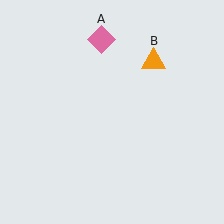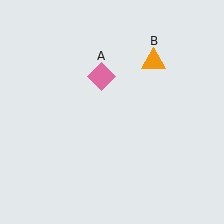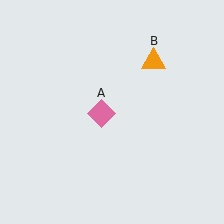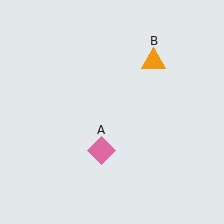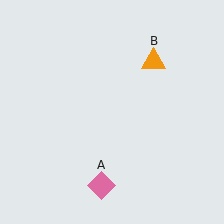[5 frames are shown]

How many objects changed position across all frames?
1 object changed position: pink diamond (object A).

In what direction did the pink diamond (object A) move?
The pink diamond (object A) moved down.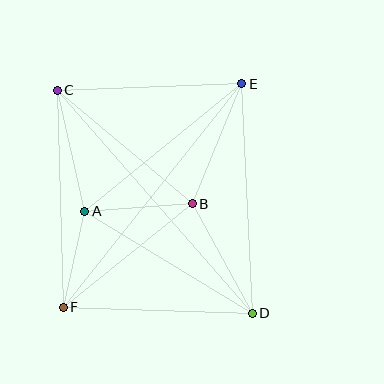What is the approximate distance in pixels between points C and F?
The distance between C and F is approximately 217 pixels.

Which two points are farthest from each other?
Points C and D are farthest from each other.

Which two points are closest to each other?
Points A and F are closest to each other.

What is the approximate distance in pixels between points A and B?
The distance between A and B is approximately 108 pixels.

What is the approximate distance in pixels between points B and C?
The distance between B and C is approximately 176 pixels.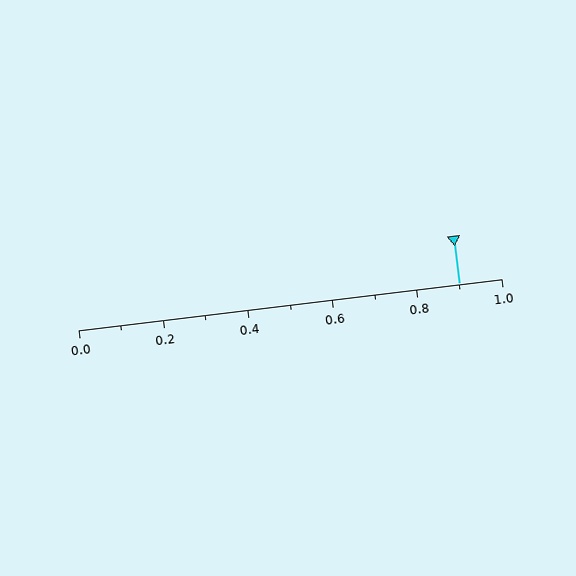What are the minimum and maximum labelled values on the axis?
The axis runs from 0.0 to 1.0.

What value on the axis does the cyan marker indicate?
The marker indicates approximately 0.9.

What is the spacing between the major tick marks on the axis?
The major ticks are spaced 0.2 apart.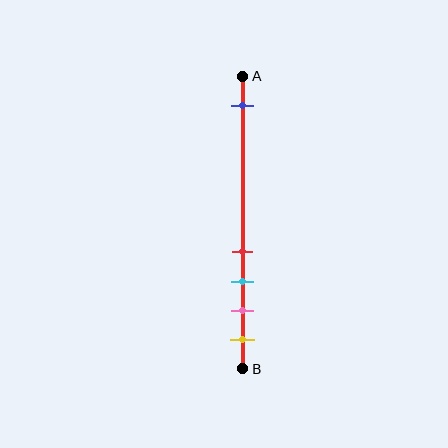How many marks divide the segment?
There are 5 marks dividing the segment.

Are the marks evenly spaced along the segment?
No, the marks are not evenly spaced.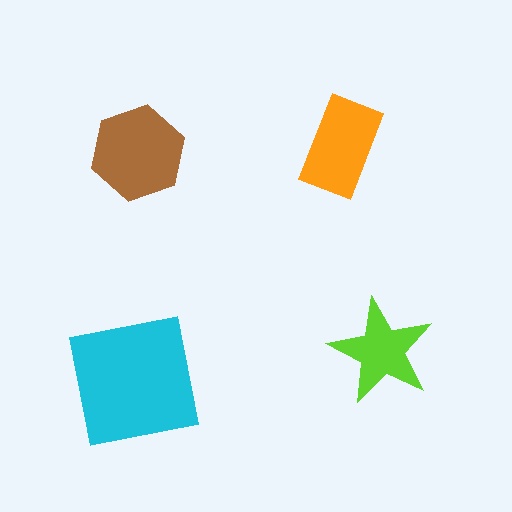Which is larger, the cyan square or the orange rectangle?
The cyan square.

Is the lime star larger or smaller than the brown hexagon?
Smaller.